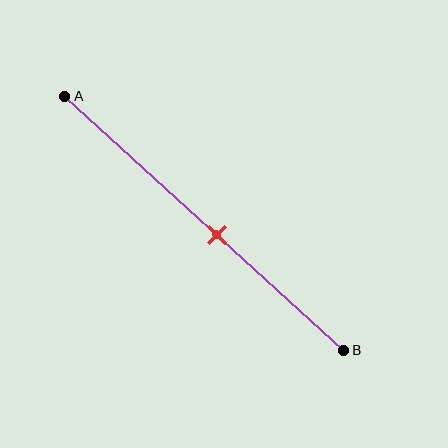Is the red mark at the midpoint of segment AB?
No, the mark is at about 55% from A, not at the 50% midpoint.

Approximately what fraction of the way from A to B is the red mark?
The red mark is approximately 55% of the way from A to B.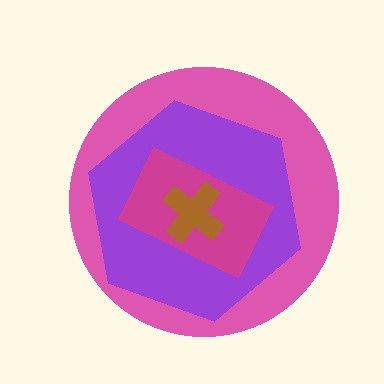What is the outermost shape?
The pink circle.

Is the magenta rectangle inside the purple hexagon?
Yes.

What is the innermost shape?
The brown cross.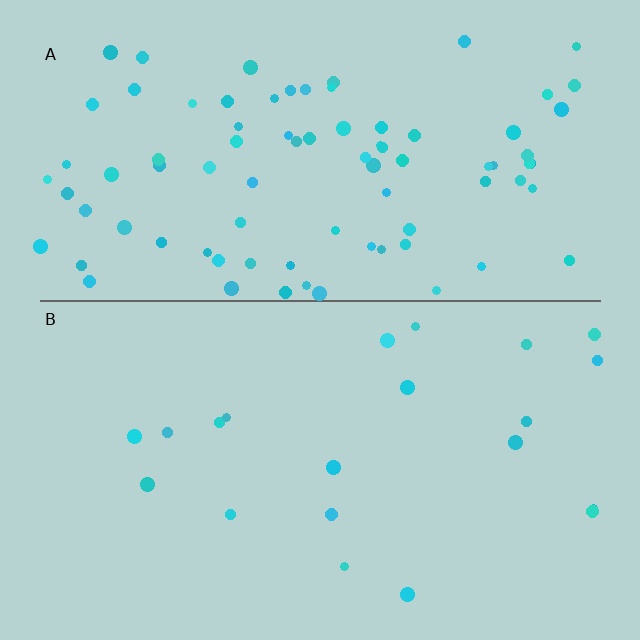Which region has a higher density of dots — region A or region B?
A (the top).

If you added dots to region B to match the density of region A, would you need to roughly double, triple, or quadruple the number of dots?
Approximately quadruple.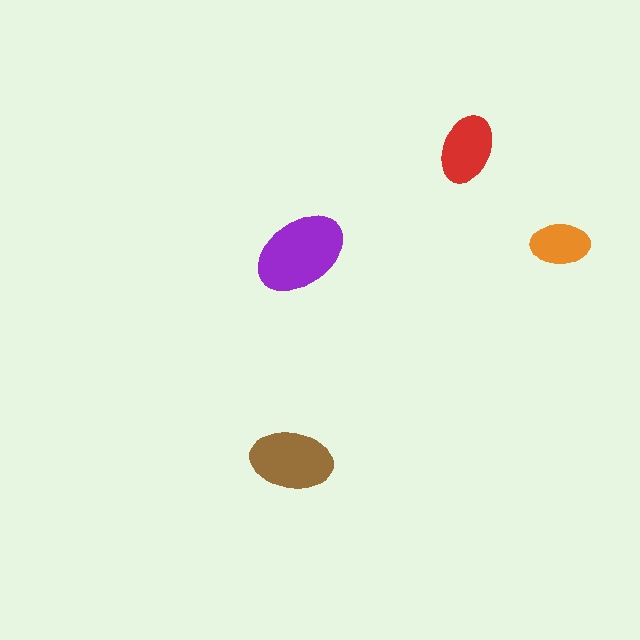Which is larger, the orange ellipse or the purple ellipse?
The purple one.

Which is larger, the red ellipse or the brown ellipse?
The brown one.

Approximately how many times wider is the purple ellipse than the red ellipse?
About 1.5 times wider.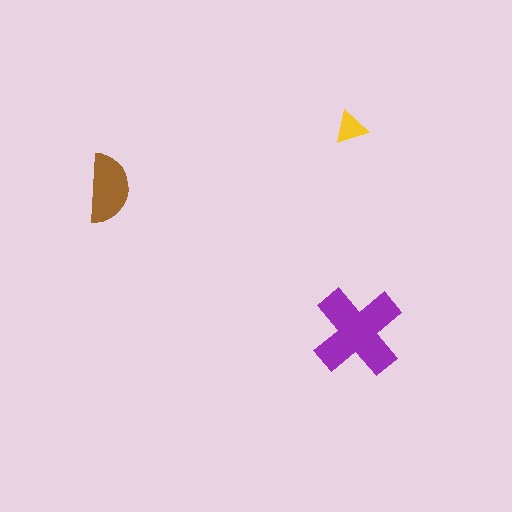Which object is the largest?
The purple cross.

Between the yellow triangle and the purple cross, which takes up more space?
The purple cross.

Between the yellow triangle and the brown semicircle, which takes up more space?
The brown semicircle.